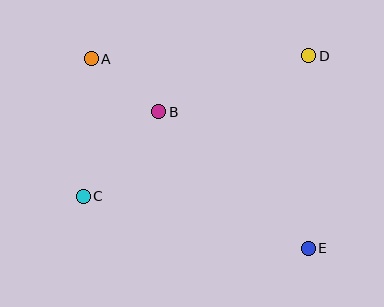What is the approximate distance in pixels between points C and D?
The distance between C and D is approximately 266 pixels.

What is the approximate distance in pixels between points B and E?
The distance between B and E is approximately 202 pixels.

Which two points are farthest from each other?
Points A and E are farthest from each other.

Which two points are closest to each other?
Points A and B are closest to each other.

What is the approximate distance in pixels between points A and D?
The distance between A and D is approximately 218 pixels.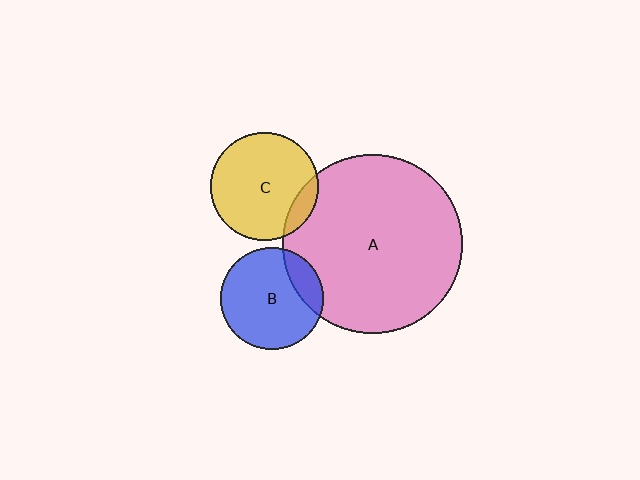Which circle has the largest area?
Circle A (pink).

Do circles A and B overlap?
Yes.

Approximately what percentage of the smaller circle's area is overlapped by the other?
Approximately 20%.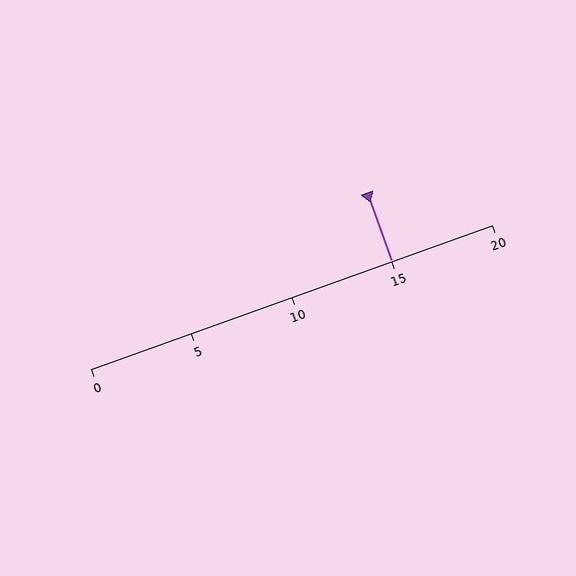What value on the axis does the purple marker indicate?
The marker indicates approximately 15.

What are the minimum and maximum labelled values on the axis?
The axis runs from 0 to 20.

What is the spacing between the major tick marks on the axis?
The major ticks are spaced 5 apart.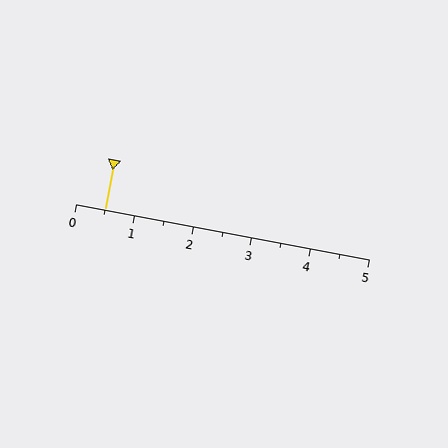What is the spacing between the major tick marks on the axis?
The major ticks are spaced 1 apart.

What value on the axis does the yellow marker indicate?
The marker indicates approximately 0.5.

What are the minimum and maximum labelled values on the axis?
The axis runs from 0 to 5.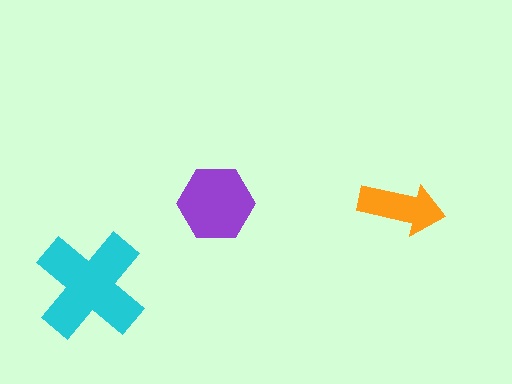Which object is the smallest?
The orange arrow.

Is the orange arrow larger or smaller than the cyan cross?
Smaller.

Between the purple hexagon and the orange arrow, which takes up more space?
The purple hexagon.